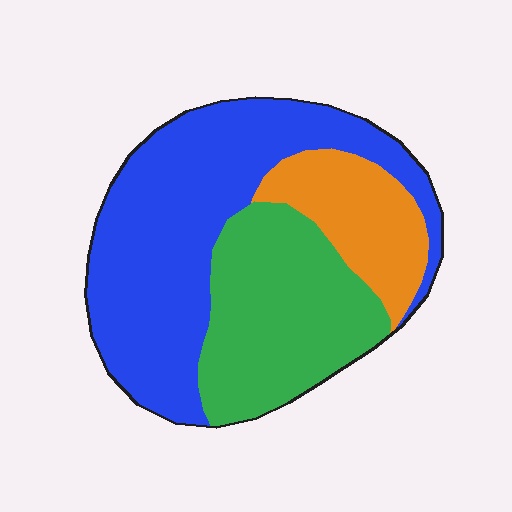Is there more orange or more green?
Green.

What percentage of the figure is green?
Green covers around 30% of the figure.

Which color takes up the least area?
Orange, at roughly 15%.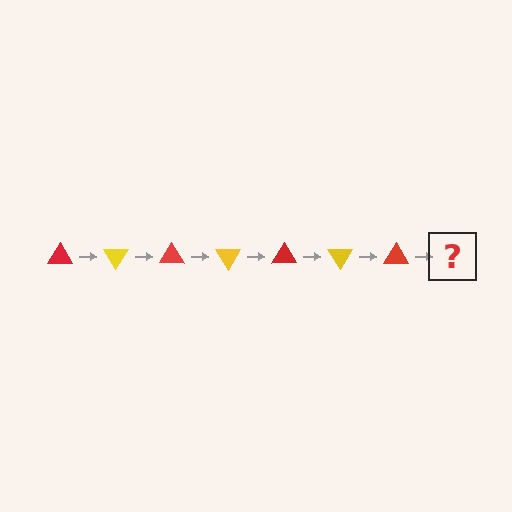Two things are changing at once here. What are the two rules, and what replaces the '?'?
The two rules are that it rotates 60 degrees each step and the color cycles through red and yellow. The '?' should be a yellow triangle, rotated 420 degrees from the start.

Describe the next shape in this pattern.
It should be a yellow triangle, rotated 420 degrees from the start.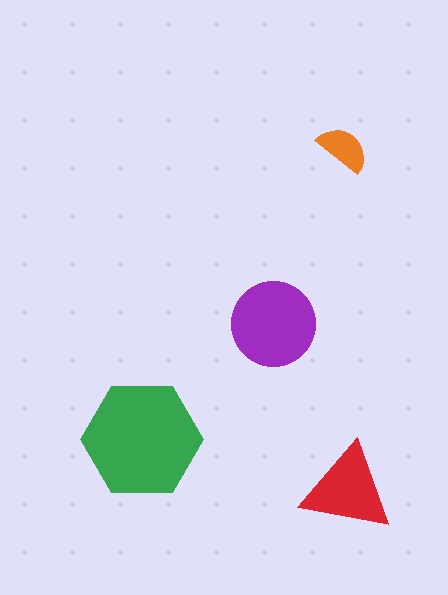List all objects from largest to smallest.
The green hexagon, the purple circle, the red triangle, the orange semicircle.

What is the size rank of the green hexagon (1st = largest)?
1st.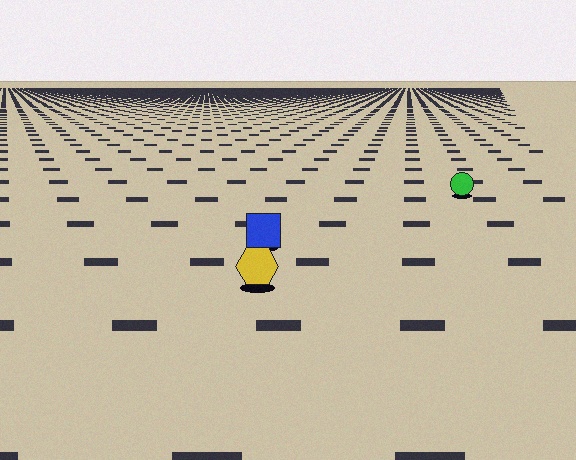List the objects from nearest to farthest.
From nearest to farthest: the yellow hexagon, the blue square, the green circle.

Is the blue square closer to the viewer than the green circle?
Yes. The blue square is closer — you can tell from the texture gradient: the ground texture is coarser near it.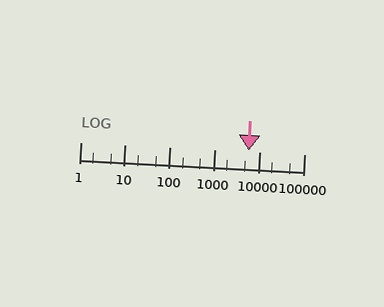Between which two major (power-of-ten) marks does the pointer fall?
The pointer is between 1000 and 10000.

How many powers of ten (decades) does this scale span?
The scale spans 5 decades, from 1 to 100000.